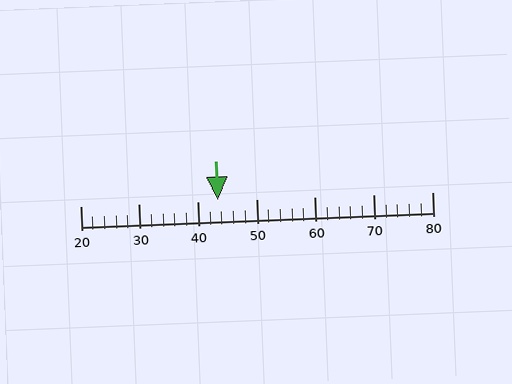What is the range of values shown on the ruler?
The ruler shows values from 20 to 80.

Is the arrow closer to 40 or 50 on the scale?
The arrow is closer to 40.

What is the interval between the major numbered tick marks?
The major tick marks are spaced 10 units apart.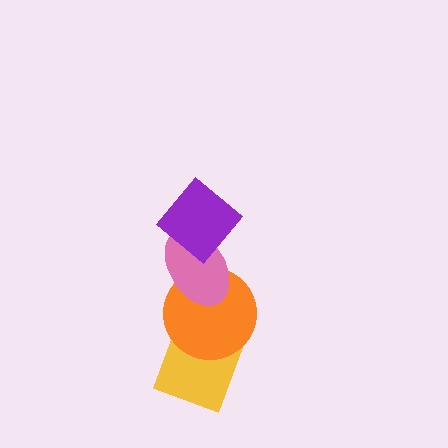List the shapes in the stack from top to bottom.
From top to bottom: the purple diamond, the pink ellipse, the orange circle, the yellow diamond.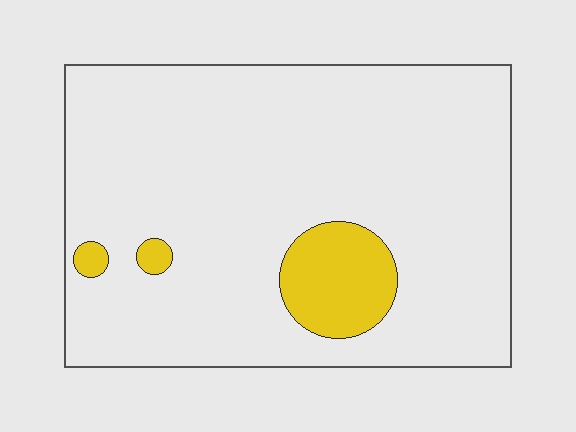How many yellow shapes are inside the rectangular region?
3.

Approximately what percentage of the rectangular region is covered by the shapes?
Approximately 10%.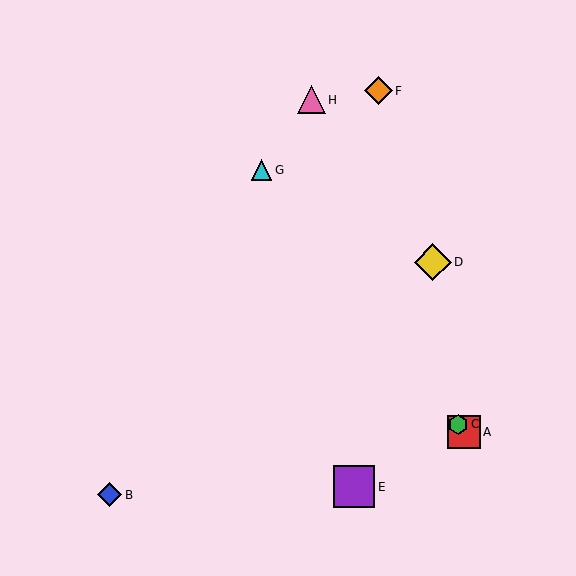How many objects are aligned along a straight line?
3 objects (A, C, G) are aligned along a straight line.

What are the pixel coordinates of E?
Object E is at (354, 487).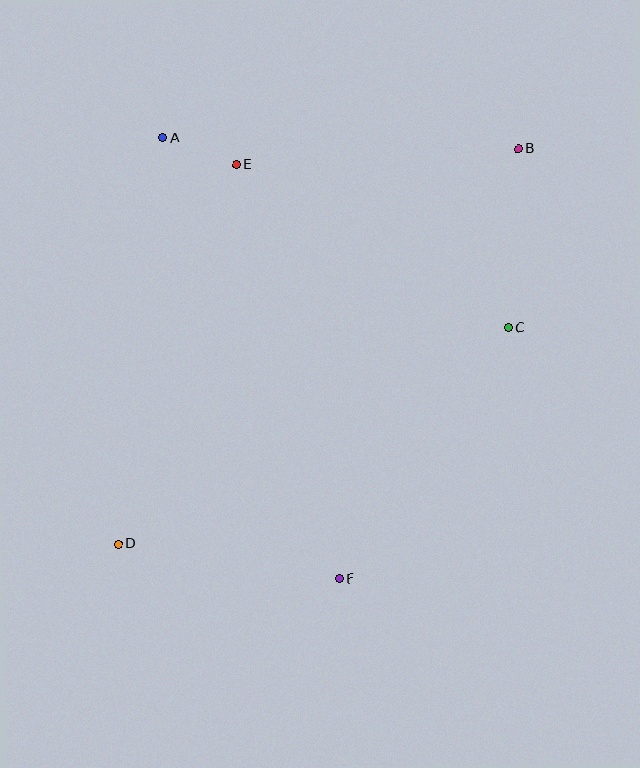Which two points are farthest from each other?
Points B and D are farthest from each other.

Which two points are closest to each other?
Points A and E are closest to each other.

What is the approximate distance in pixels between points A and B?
The distance between A and B is approximately 356 pixels.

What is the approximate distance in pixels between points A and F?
The distance between A and F is approximately 475 pixels.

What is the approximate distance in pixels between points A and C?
The distance between A and C is approximately 395 pixels.